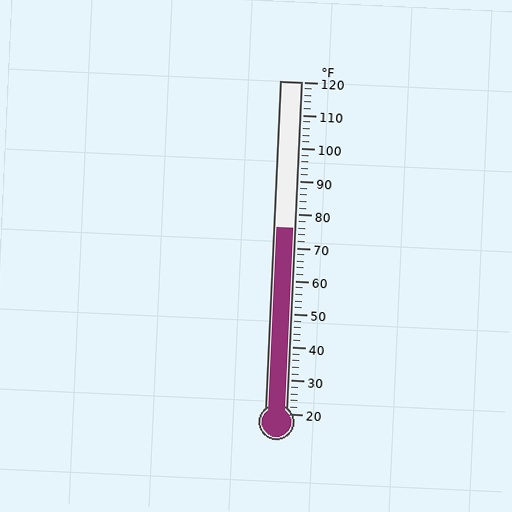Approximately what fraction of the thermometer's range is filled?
The thermometer is filled to approximately 55% of its range.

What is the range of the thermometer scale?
The thermometer scale ranges from 20°F to 120°F.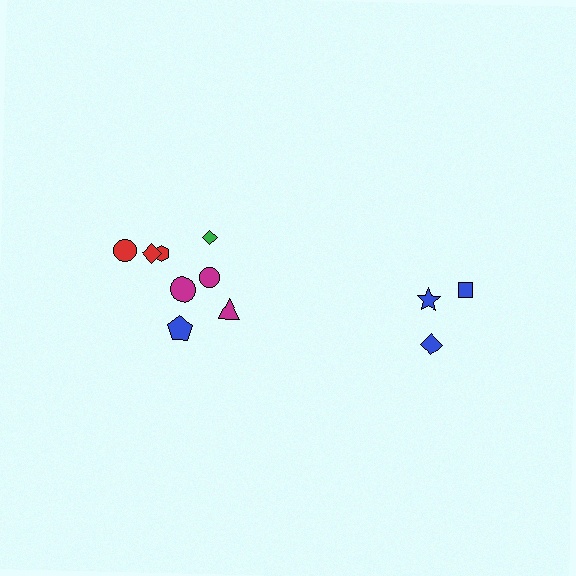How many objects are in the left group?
There are 8 objects.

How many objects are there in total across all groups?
There are 11 objects.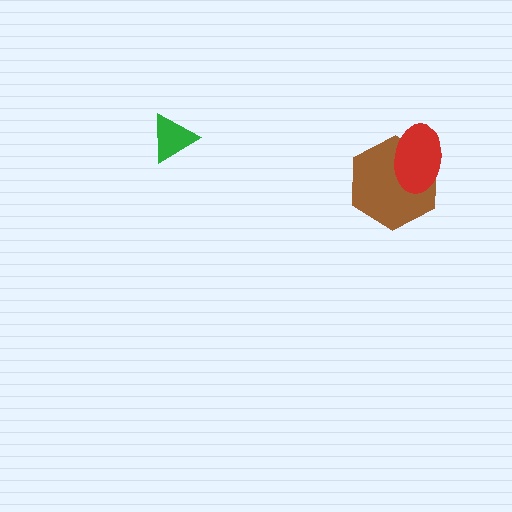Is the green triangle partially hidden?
No, no other shape covers it.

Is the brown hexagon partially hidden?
Yes, it is partially covered by another shape.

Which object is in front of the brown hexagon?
The red ellipse is in front of the brown hexagon.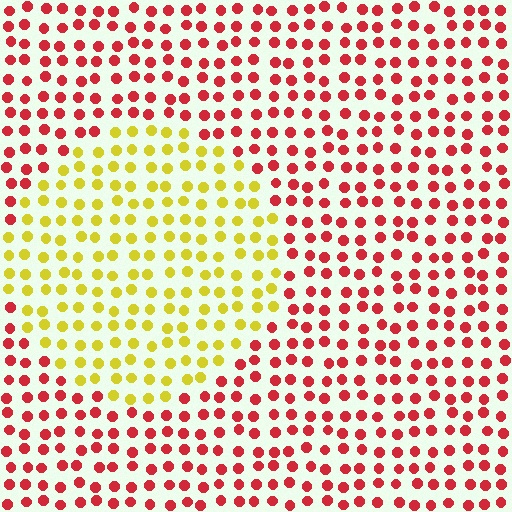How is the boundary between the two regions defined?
The boundary is defined purely by a slight shift in hue (about 66 degrees). Spacing, size, and orientation are identical on both sides.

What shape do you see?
I see a circle.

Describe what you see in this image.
The image is filled with small red elements in a uniform arrangement. A circle-shaped region is visible where the elements are tinted to a slightly different hue, forming a subtle color boundary.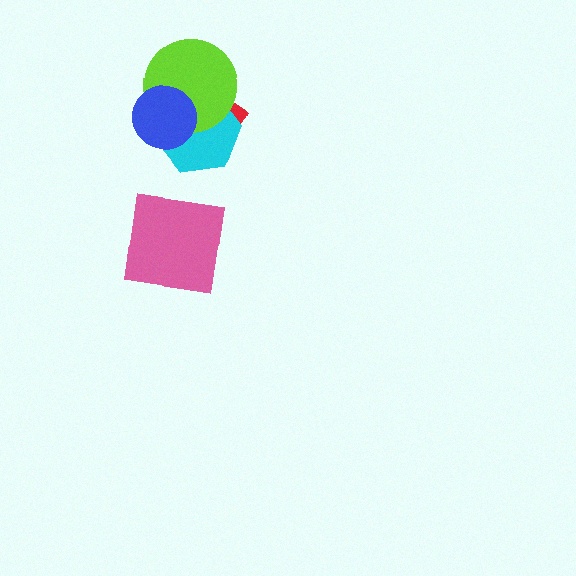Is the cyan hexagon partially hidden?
Yes, it is partially covered by another shape.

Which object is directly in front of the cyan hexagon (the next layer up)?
The lime circle is directly in front of the cyan hexagon.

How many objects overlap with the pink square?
0 objects overlap with the pink square.